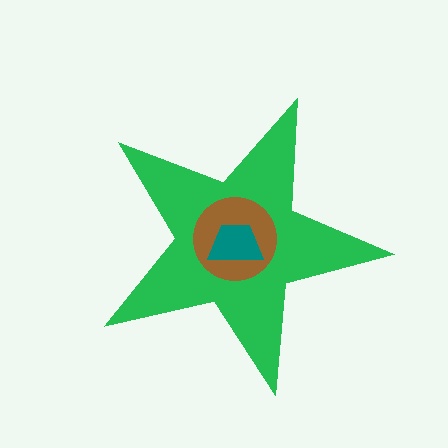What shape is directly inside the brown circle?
The teal trapezoid.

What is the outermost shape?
The green star.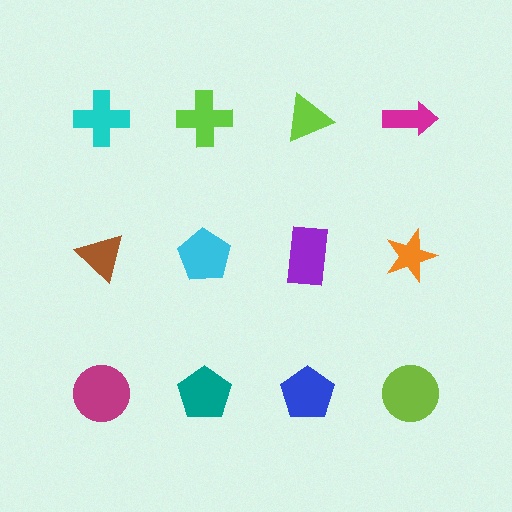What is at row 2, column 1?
A brown triangle.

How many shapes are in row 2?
4 shapes.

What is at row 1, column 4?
A magenta arrow.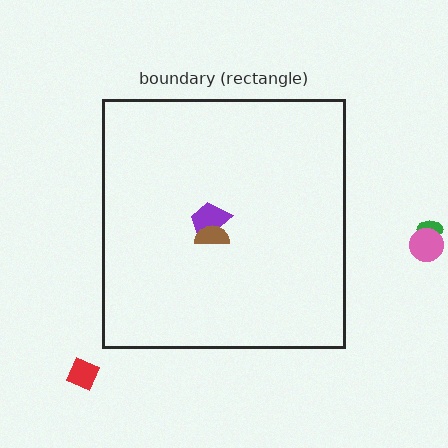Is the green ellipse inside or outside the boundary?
Outside.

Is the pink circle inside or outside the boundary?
Outside.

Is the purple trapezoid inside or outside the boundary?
Inside.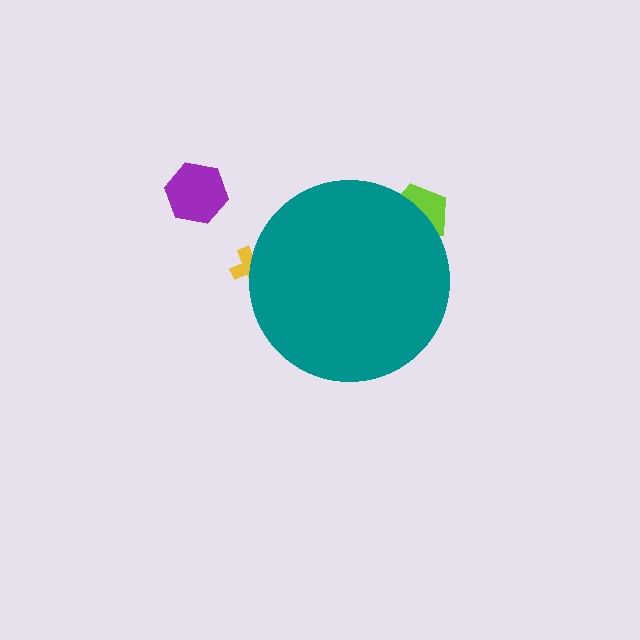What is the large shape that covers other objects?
A teal circle.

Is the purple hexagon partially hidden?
No, the purple hexagon is fully visible.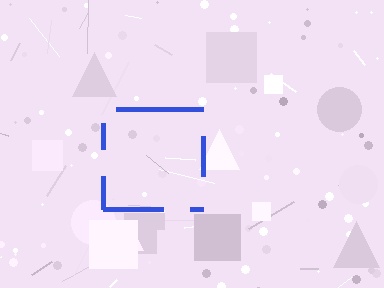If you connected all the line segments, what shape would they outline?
They would outline a square.